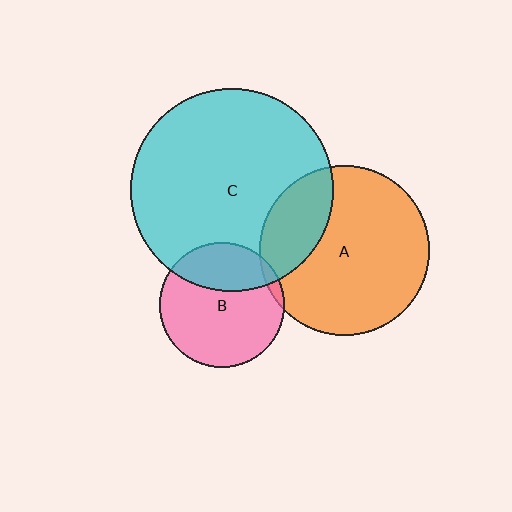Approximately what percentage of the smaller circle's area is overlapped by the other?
Approximately 30%.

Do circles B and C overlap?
Yes.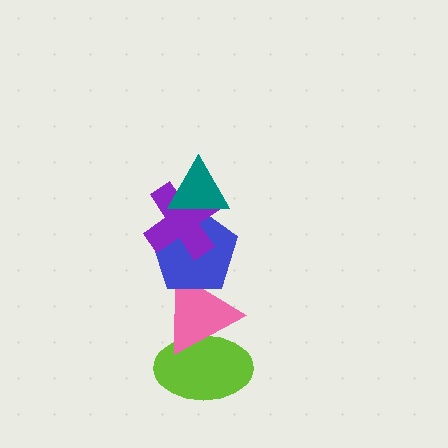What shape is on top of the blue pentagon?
The purple cross is on top of the blue pentagon.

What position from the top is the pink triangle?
The pink triangle is 4th from the top.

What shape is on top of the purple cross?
The teal triangle is on top of the purple cross.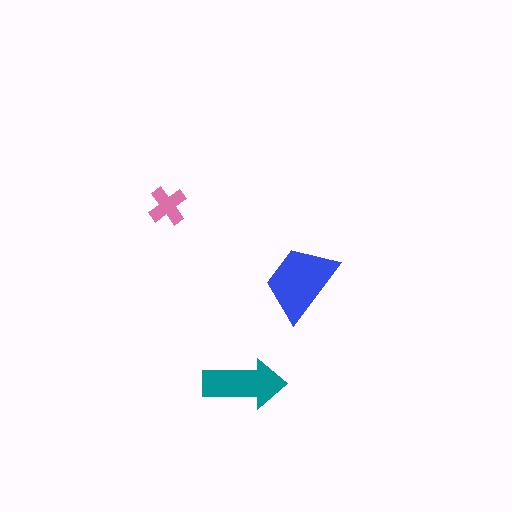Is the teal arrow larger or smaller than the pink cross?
Larger.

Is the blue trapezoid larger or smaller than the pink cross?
Larger.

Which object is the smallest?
The pink cross.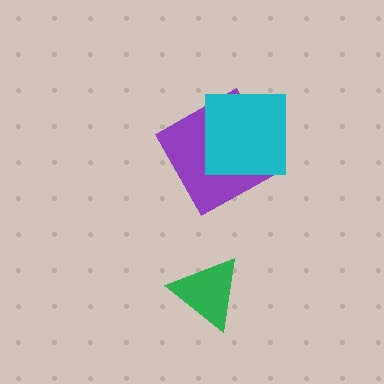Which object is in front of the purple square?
The cyan square is in front of the purple square.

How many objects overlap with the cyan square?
1 object overlaps with the cyan square.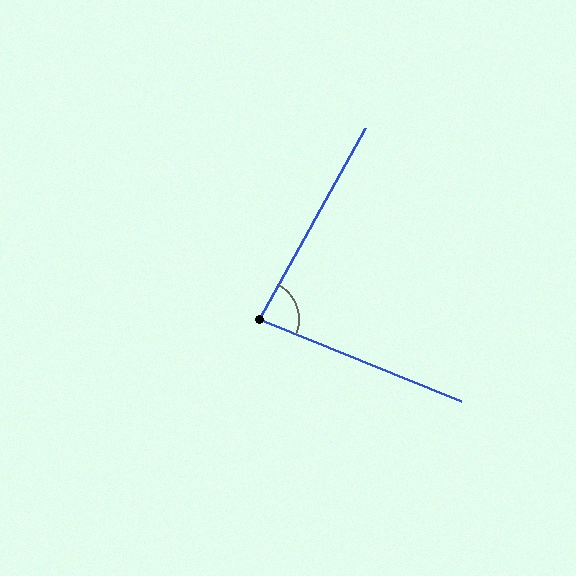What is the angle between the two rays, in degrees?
Approximately 83 degrees.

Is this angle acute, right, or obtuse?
It is acute.